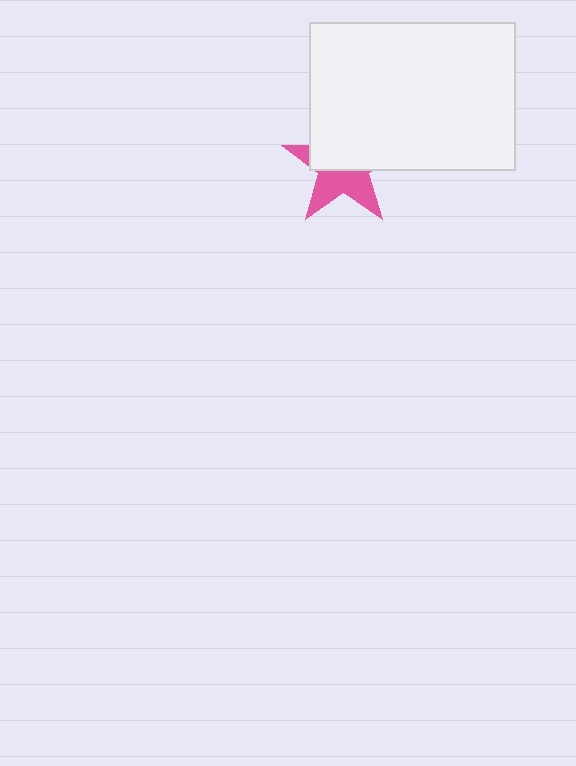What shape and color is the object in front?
The object in front is a white rectangle.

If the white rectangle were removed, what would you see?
You would see the complete pink star.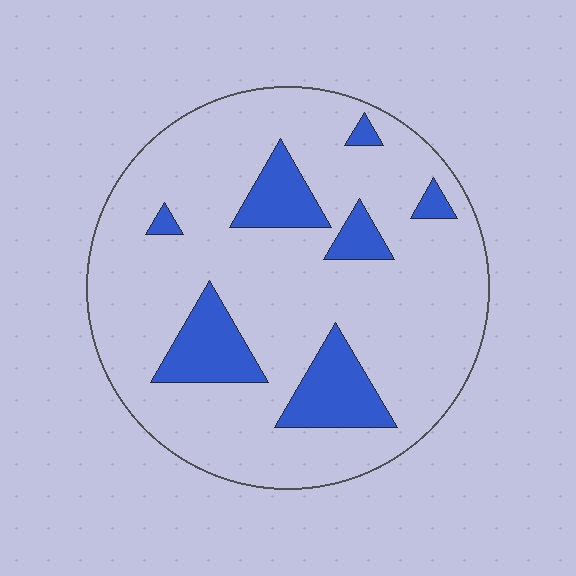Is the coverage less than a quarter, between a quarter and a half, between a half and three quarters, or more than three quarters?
Less than a quarter.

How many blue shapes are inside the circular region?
7.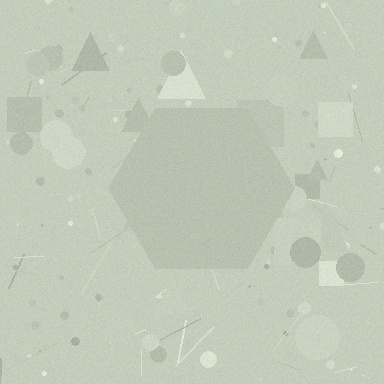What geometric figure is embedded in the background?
A hexagon is embedded in the background.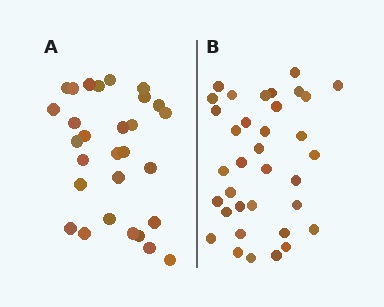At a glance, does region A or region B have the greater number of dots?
Region B (the right region) has more dots.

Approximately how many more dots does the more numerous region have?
Region B has about 6 more dots than region A.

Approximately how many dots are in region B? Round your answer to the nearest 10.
About 40 dots. (The exact count is 35, which rounds to 40.)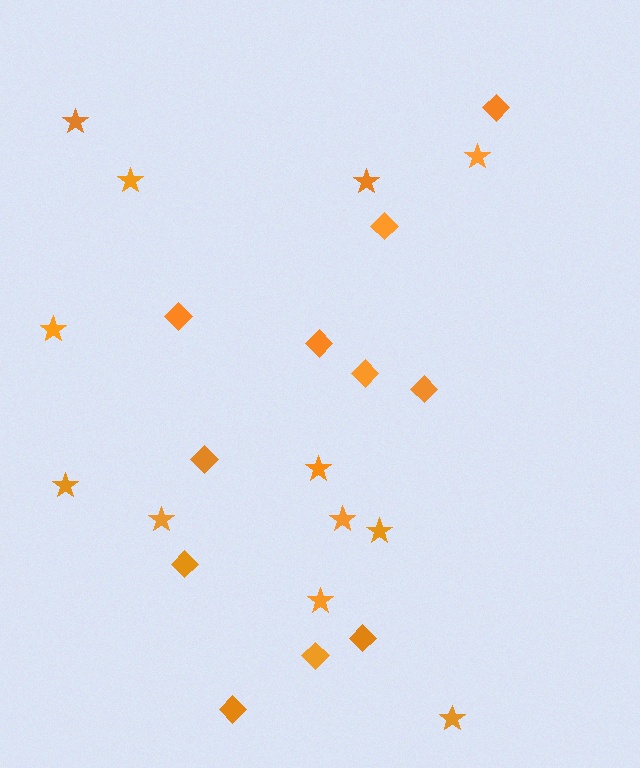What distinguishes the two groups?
There are 2 groups: one group of diamonds (11) and one group of stars (12).